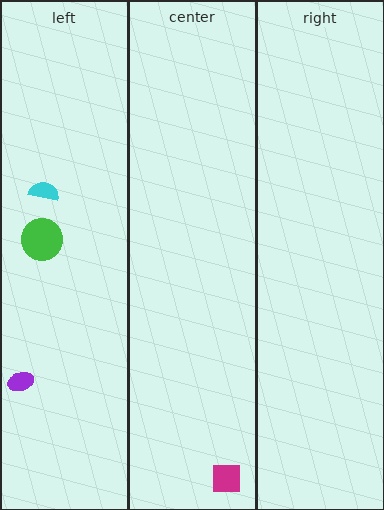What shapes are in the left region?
The green circle, the cyan semicircle, the purple ellipse.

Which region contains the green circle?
The left region.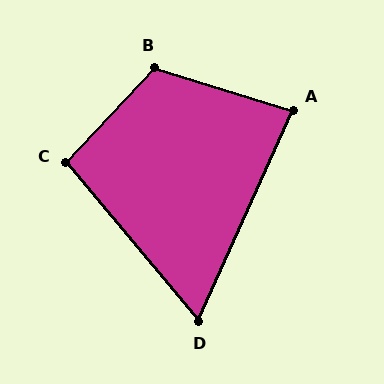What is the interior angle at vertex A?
Approximately 83 degrees (acute).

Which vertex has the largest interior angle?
B, at approximately 116 degrees.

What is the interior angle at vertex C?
Approximately 97 degrees (obtuse).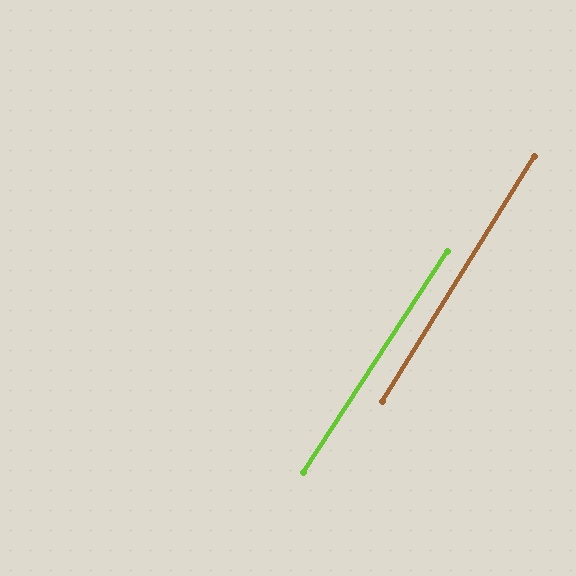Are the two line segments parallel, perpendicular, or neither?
Parallel — their directions differ by only 1.4°.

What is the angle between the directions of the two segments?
Approximately 1 degree.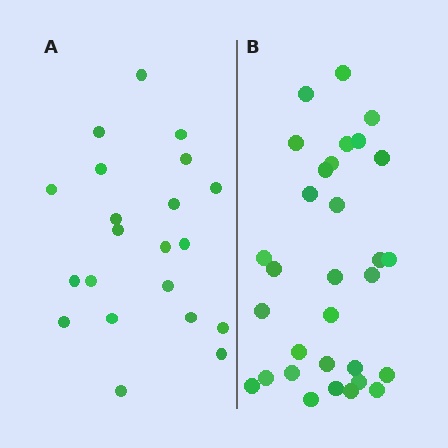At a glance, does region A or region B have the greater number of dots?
Region B (the right region) has more dots.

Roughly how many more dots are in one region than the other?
Region B has roughly 10 or so more dots than region A.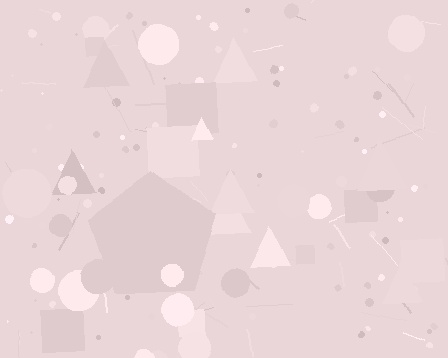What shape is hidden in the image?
A pentagon is hidden in the image.